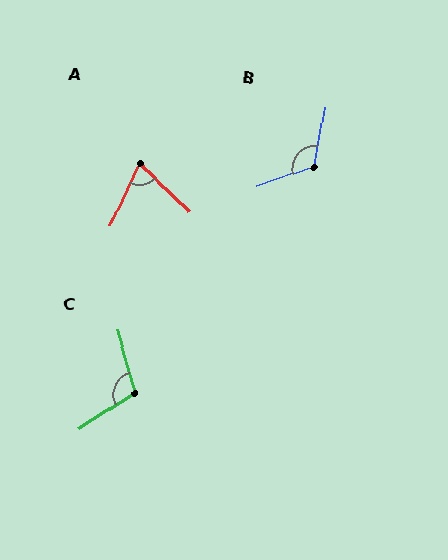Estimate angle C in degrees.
Approximately 107 degrees.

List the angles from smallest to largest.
A (71°), C (107°), B (120°).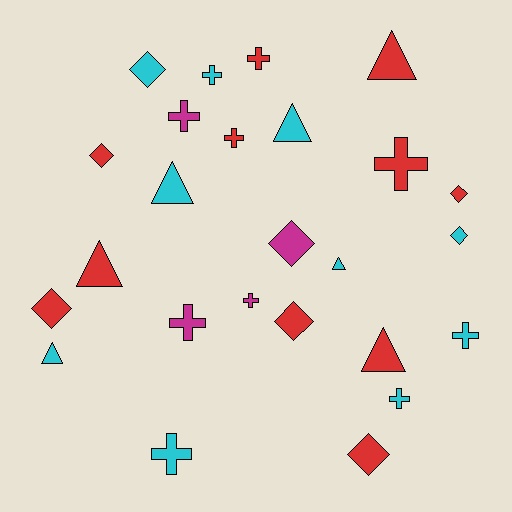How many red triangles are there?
There are 3 red triangles.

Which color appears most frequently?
Red, with 11 objects.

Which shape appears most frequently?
Cross, with 10 objects.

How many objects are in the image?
There are 25 objects.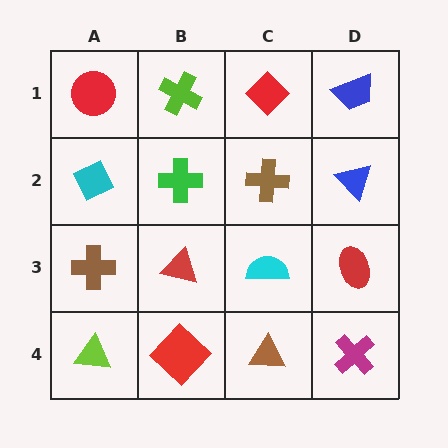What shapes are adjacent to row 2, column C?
A red diamond (row 1, column C), a cyan semicircle (row 3, column C), a green cross (row 2, column B), a blue triangle (row 2, column D).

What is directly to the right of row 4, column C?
A magenta cross.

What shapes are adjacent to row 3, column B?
A green cross (row 2, column B), a red diamond (row 4, column B), a brown cross (row 3, column A), a cyan semicircle (row 3, column C).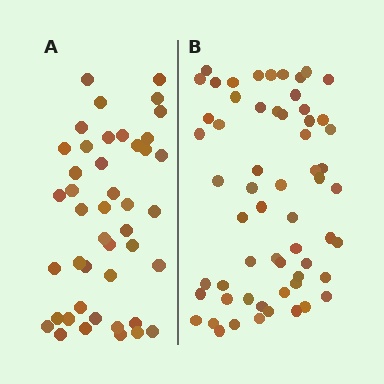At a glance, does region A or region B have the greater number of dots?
Region B (the right region) has more dots.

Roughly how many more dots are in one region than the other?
Region B has approximately 15 more dots than region A.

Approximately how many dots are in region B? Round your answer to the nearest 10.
About 60 dots.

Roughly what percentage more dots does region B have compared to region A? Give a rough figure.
About 35% more.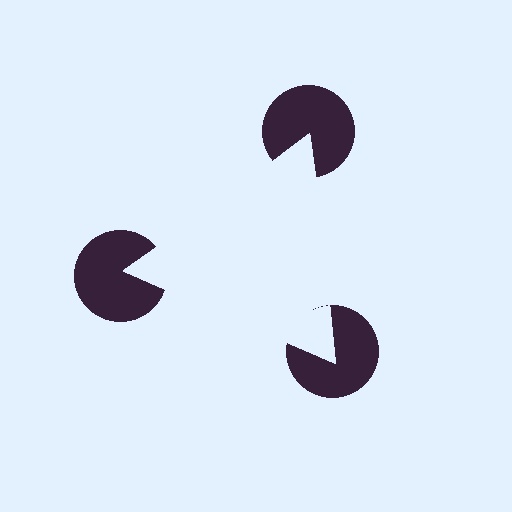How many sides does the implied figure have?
3 sides.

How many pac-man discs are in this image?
There are 3 — one at each vertex of the illusory triangle.